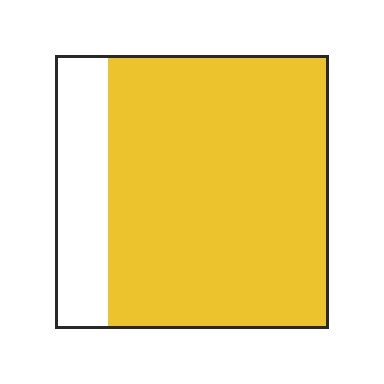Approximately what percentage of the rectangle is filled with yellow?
Approximately 80%.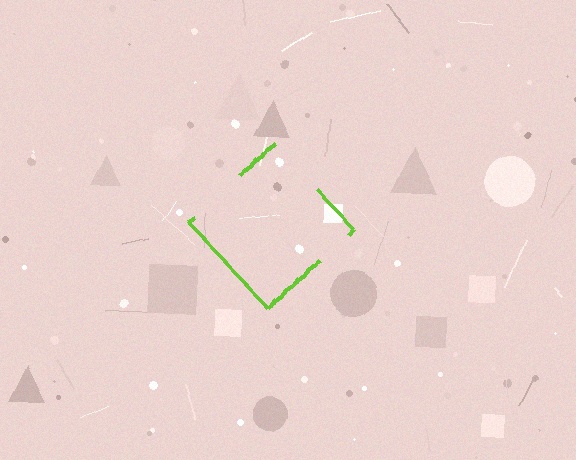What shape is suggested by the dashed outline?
The dashed outline suggests a diamond.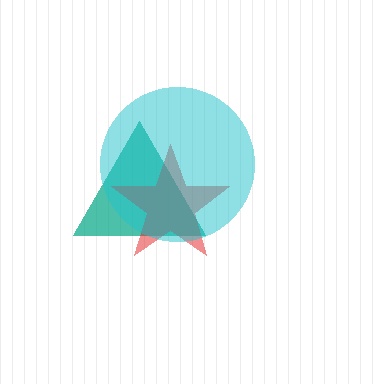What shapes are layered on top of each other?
The layered shapes are: a teal triangle, a red star, a cyan circle.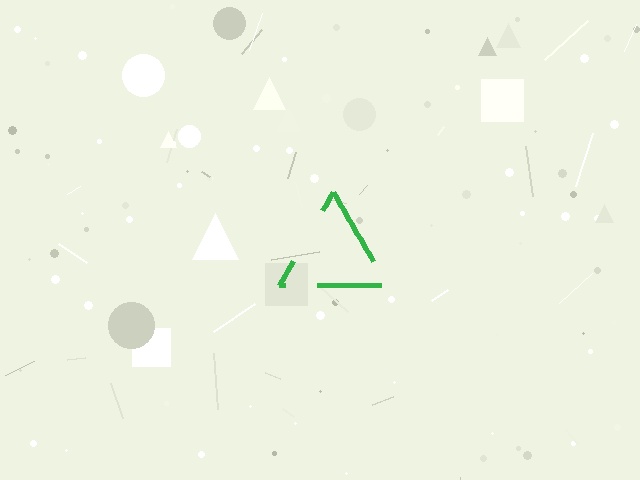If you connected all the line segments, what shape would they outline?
They would outline a triangle.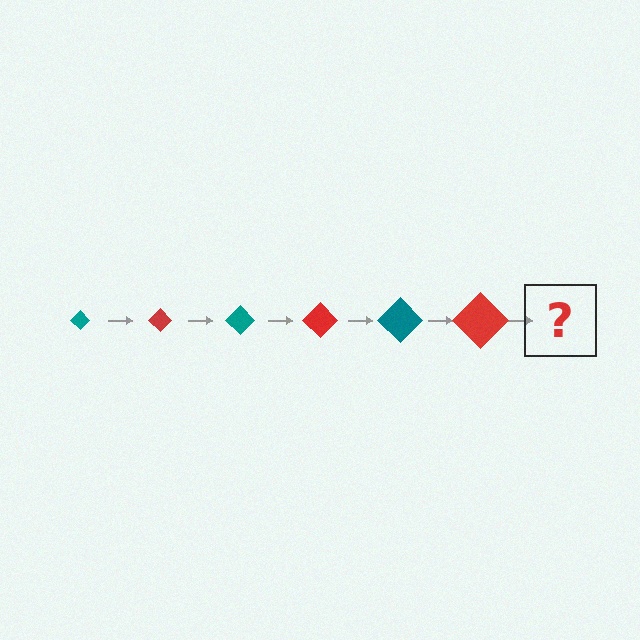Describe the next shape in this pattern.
It should be a teal diamond, larger than the previous one.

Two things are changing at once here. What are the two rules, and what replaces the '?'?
The two rules are that the diamond grows larger each step and the color cycles through teal and red. The '?' should be a teal diamond, larger than the previous one.